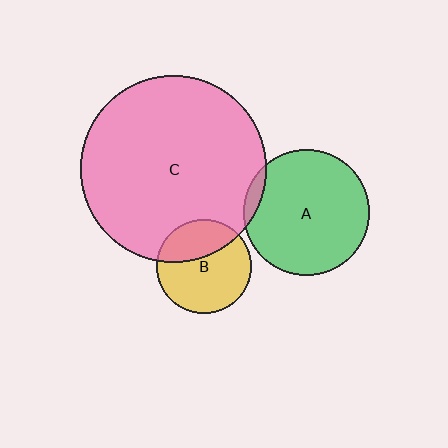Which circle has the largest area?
Circle C (pink).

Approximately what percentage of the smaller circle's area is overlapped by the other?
Approximately 35%.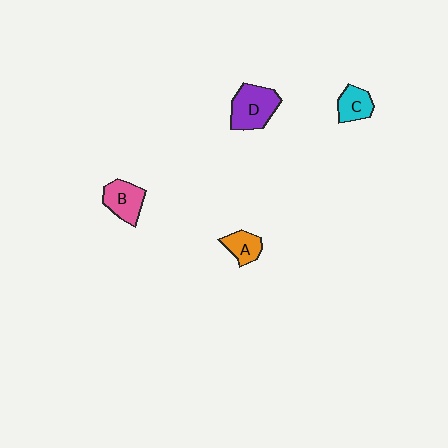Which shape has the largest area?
Shape D (purple).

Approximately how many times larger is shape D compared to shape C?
Approximately 1.7 times.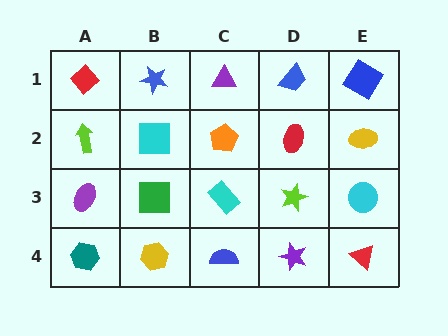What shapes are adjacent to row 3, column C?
An orange pentagon (row 2, column C), a blue semicircle (row 4, column C), a green square (row 3, column B), a lime star (row 3, column D).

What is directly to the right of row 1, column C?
A blue trapezoid.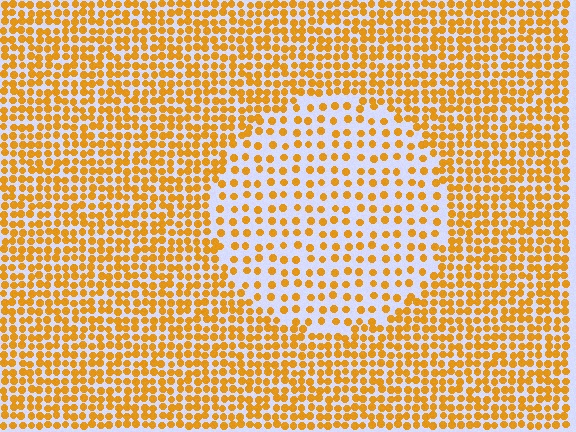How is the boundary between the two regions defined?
The boundary is defined by a change in element density (approximately 2.1x ratio). All elements are the same color, size, and shape.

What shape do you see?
I see a circle.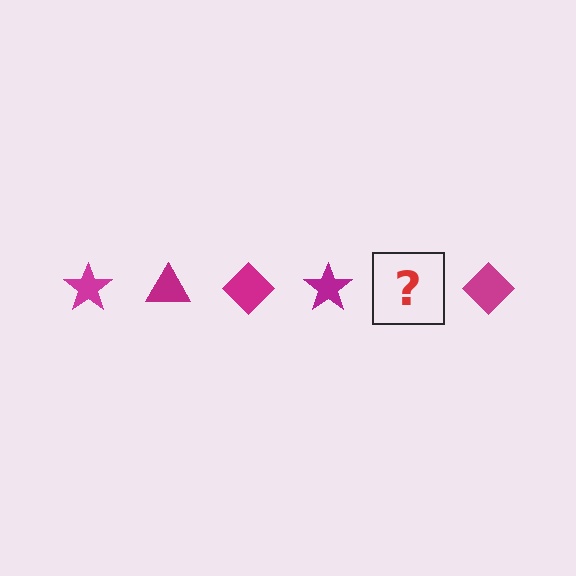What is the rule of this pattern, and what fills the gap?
The rule is that the pattern cycles through star, triangle, diamond shapes in magenta. The gap should be filled with a magenta triangle.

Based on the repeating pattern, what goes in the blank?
The blank should be a magenta triangle.